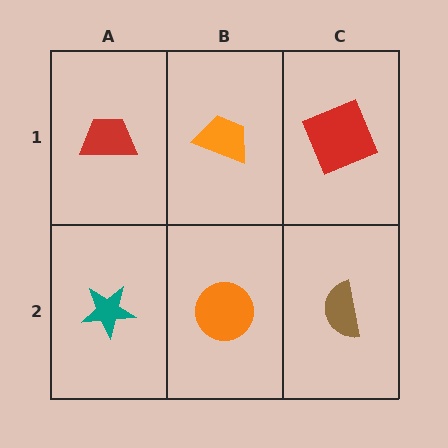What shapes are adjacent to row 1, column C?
A brown semicircle (row 2, column C), an orange trapezoid (row 1, column B).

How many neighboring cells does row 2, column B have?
3.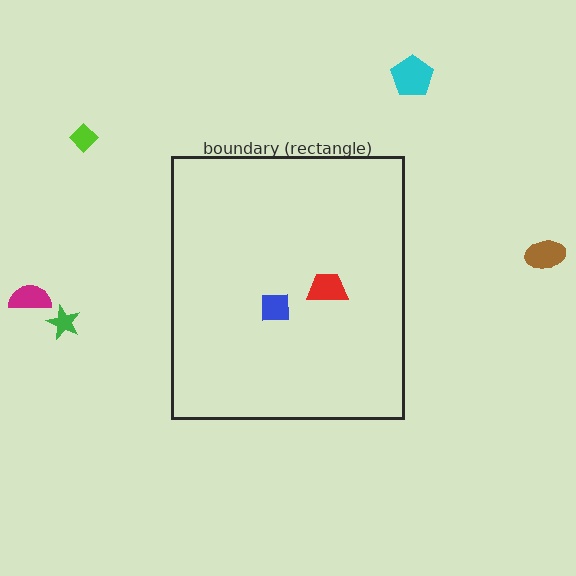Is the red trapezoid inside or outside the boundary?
Inside.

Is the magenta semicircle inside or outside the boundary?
Outside.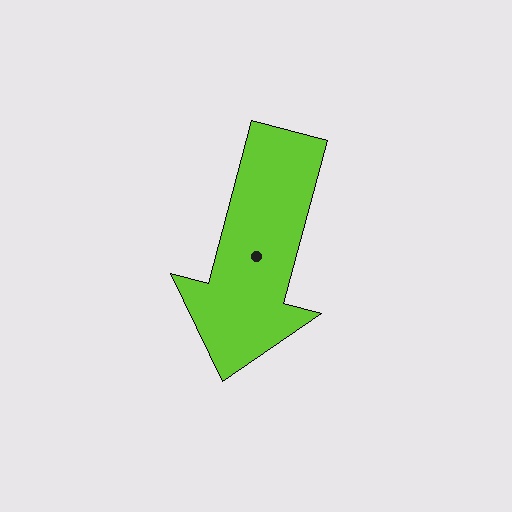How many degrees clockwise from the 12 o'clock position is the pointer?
Approximately 195 degrees.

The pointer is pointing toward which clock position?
Roughly 6 o'clock.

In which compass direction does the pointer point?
South.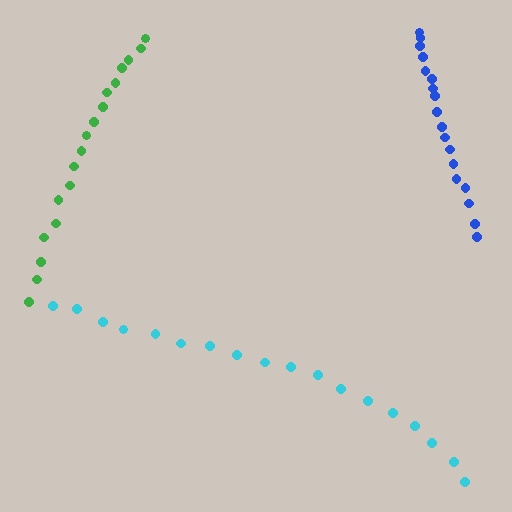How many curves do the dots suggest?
There are 3 distinct paths.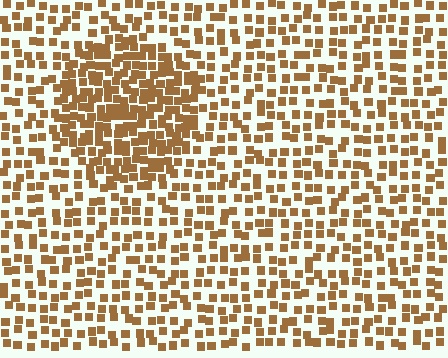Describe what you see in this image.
The image contains small brown elements arranged at two different densities. A circle-shaped region is visible where the elements are more densely packed than the surrounding area.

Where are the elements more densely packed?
The elements are more densely packed inside the circle boundary.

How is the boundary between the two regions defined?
The boundary is defined by a change in element density (approximately 1.9x ratio). All elements are the same color, size, and shape.